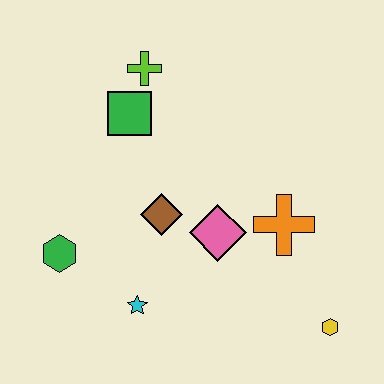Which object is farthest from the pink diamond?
The lime cross is farthest from the pink diamond.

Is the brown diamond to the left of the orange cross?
Yes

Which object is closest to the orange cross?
The pink diamond is closest to the orange cross.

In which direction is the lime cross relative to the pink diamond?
The lime cross is above the pink diamond.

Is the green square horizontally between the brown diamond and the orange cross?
No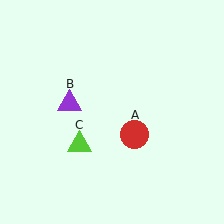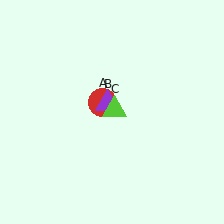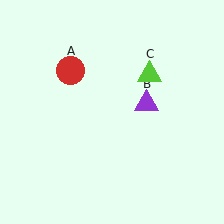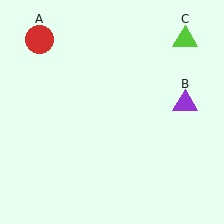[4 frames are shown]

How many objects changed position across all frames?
3 objects changed position: red circle (object A), purple triangle (object B), lime triangle (object C).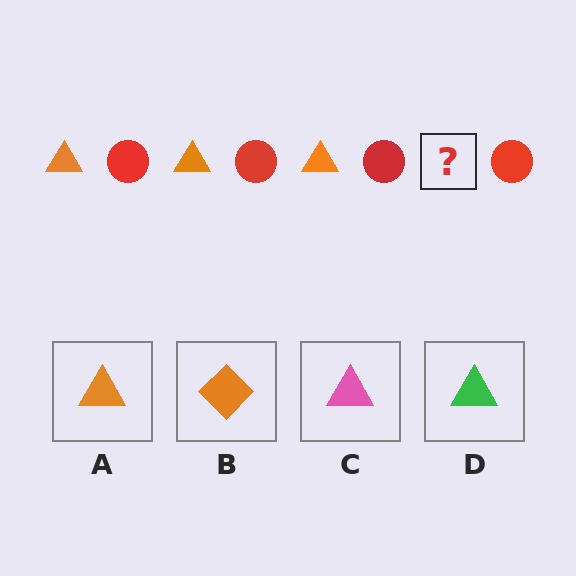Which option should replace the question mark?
Option A.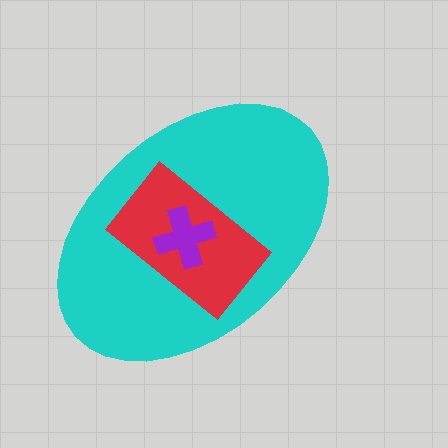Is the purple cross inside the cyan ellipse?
Yes.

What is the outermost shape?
The cyan ellipse.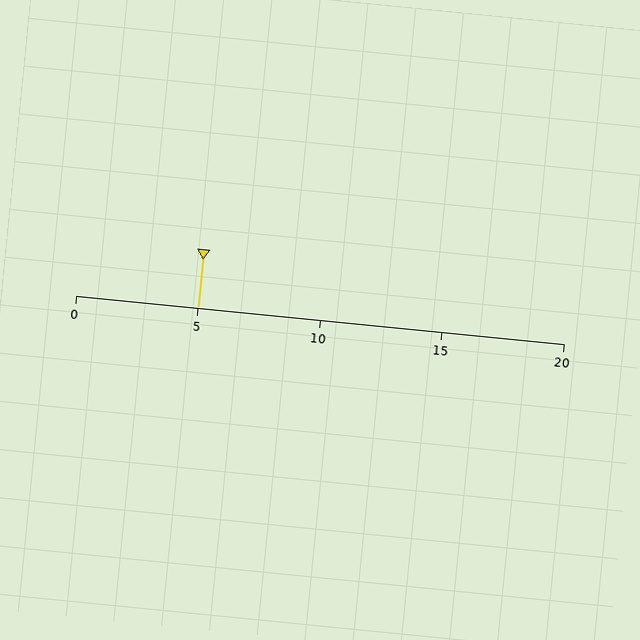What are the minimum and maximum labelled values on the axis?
The axis runs from 0 to 20.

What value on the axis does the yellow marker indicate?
The marker indicates approximately 5.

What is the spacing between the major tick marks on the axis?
The major ticks are spaced 5 apart.